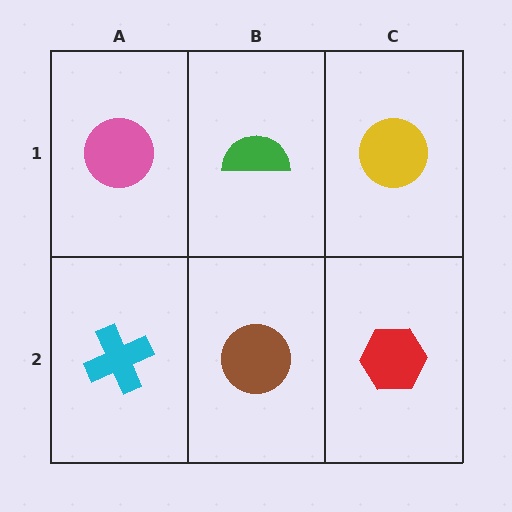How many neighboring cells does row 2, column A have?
2.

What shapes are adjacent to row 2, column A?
A pink circle (row 1, column A), a brown circle (row 2, column B).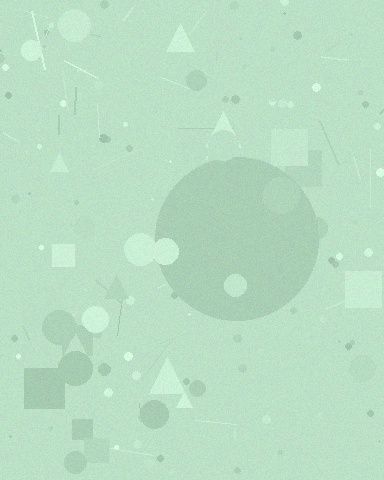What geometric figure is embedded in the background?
A circle is embedded in the background.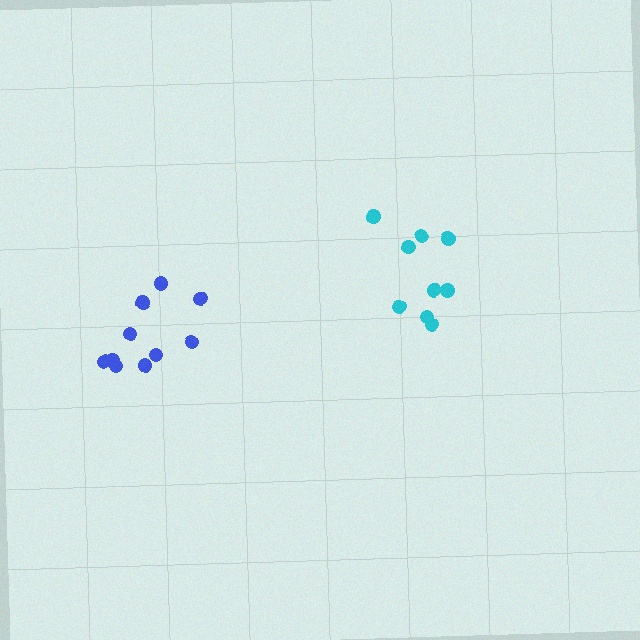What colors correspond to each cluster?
The clusters are colored: blue, cyan.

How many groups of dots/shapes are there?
There are 2 groups.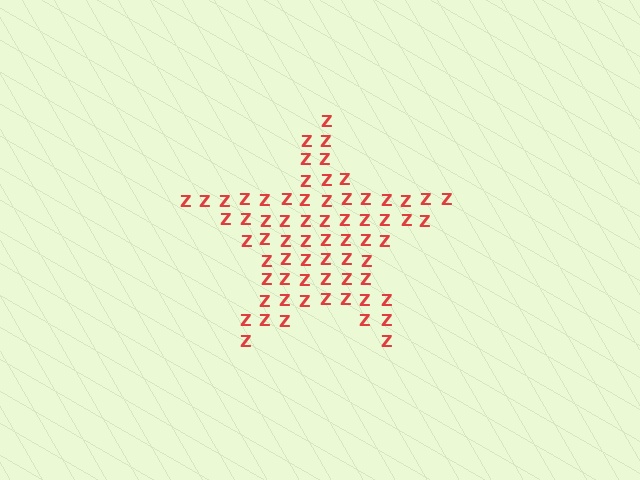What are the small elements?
The small elements are letter Z's.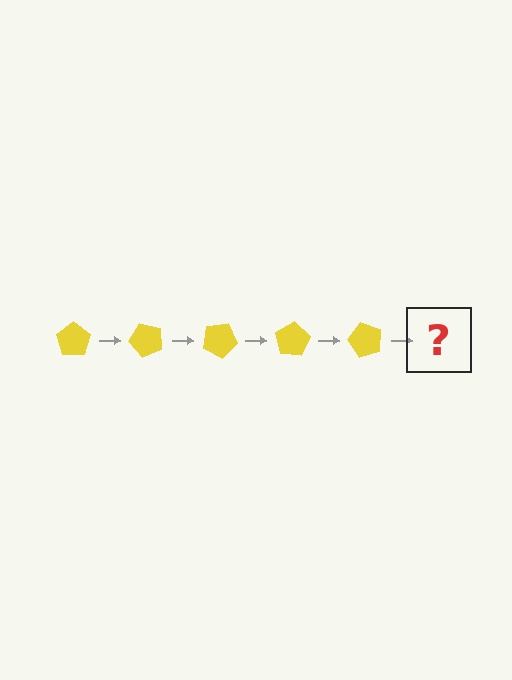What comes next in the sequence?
The next element should be a yellow pentagon rotated 250 degrees.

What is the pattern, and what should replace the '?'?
The pattern is that the pentagon rotates 50 degrees each step. The '?' should be a yellow pentagon rotated 250 degrees.